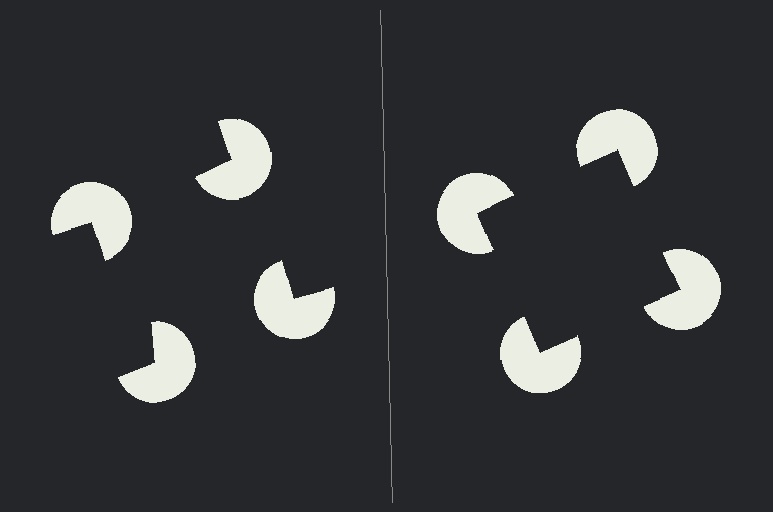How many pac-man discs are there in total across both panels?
8 — 4 on each side.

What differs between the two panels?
The pac-man discs are positioned identically on both sides; only the wedge orientations differ. On the right they align to a square; on the left they are misaligned.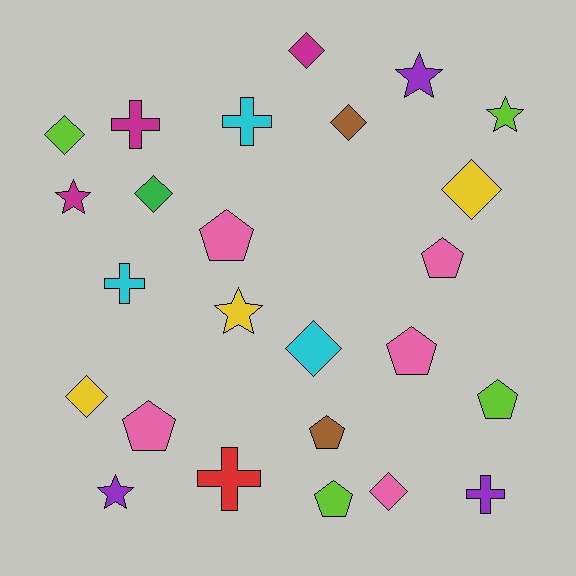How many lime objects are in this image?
There are 4 lime objects.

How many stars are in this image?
There are 5 stars.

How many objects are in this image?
There are 25 objects.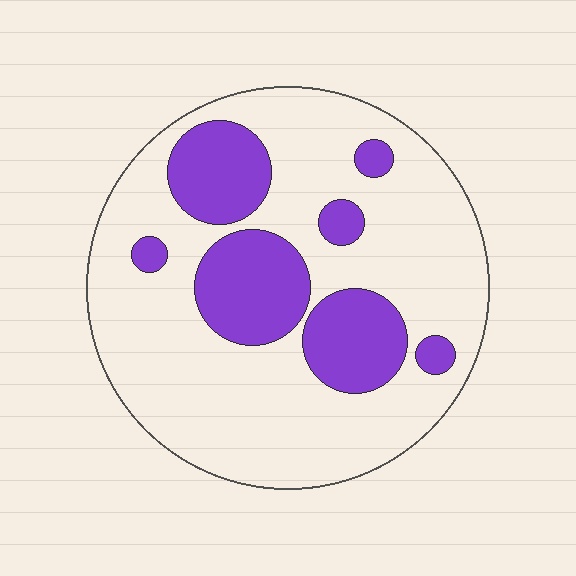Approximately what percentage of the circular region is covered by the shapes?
Approximately 25%.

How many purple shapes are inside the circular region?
7.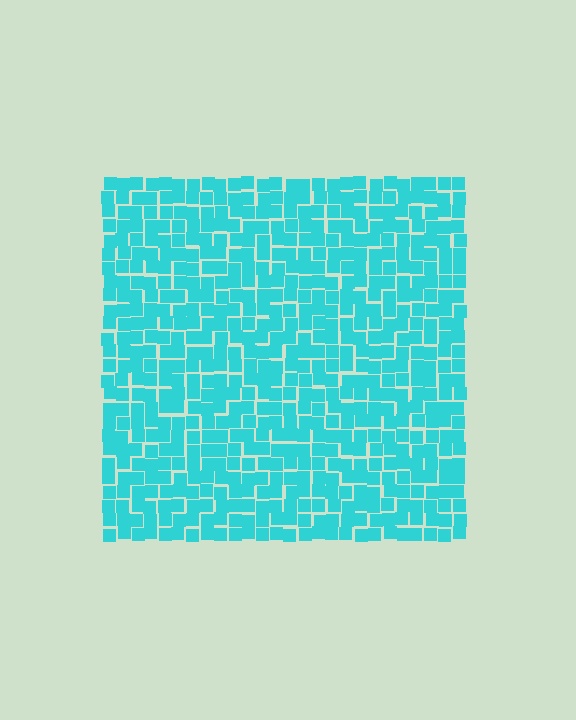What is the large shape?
The large shape is a square.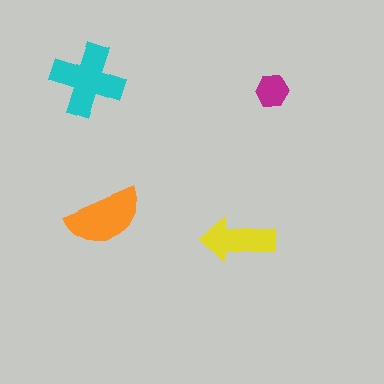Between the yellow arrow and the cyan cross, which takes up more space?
The cyan cross.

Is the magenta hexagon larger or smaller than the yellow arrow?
Smaller.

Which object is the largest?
The cyan cross.